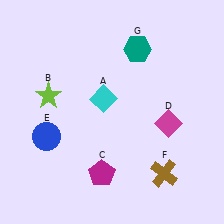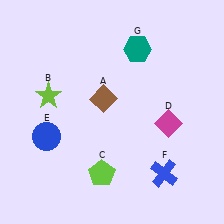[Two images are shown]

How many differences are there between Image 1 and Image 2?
There are 3 differences between the two images.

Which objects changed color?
A changed from cyan to brown. C changed from magenta to lime. F changed from brown to blue.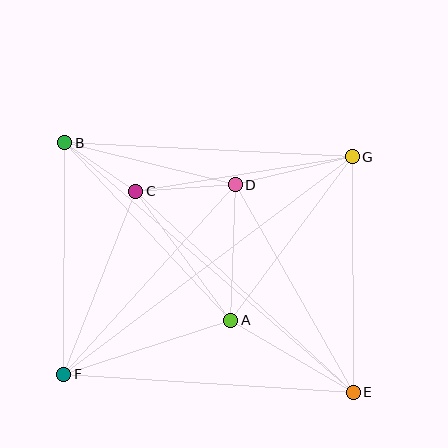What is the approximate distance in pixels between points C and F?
The distance between C and F is approximately 197 pixels.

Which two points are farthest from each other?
Points B and E are farthest from each other.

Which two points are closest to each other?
Points B and C are closest to each other.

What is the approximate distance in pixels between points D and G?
The distance between D and G is approximately 120 pixels.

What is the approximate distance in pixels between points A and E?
The distance between A and E is approximately 142 pixels.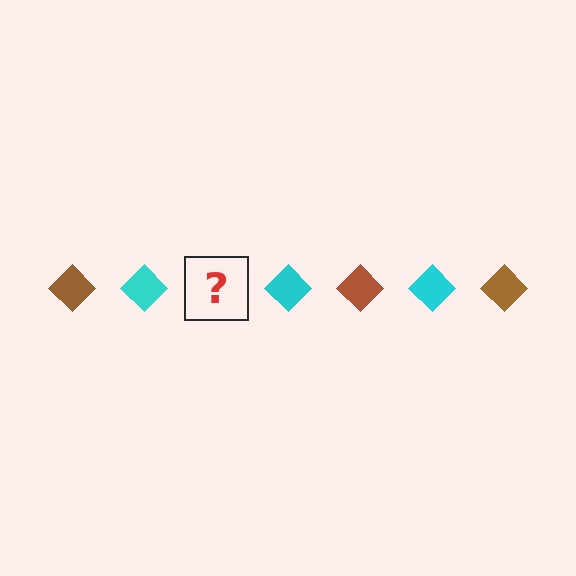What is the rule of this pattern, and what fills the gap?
The rule is that the pattern cycles through brown, cyan diamonds. The gap should be filled with a brown diamond.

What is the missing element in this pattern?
The missing element is a brown diamond.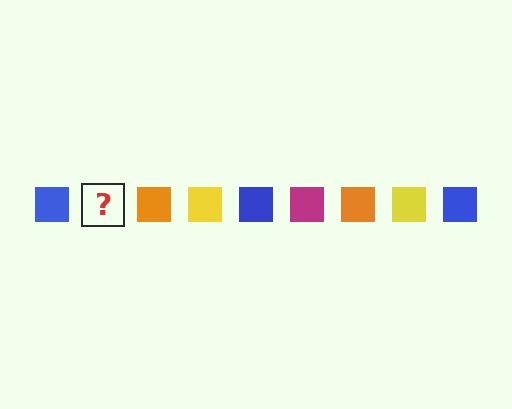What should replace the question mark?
The question mark should be replaced with a magenta square.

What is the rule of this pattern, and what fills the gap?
The rule is that the pattern cycles through blue, magenta, orange, yellow squares. The gap should be filled with a magenta square.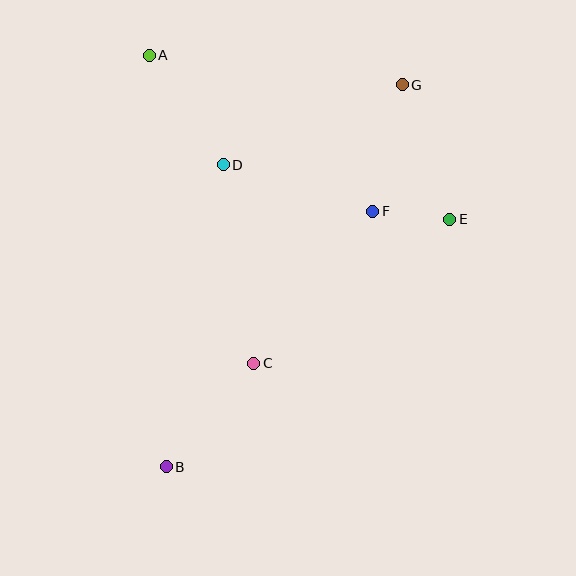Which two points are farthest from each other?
Points B and G are farthest from each other.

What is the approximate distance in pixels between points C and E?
The distance between C and E is approximately 243 pixels.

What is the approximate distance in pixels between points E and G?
The distance between E and G is approximately 143 pixels.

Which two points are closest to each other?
Points E and F are closest to each other.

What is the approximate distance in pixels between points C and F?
The distance between C and F is approximately 193 pixels.